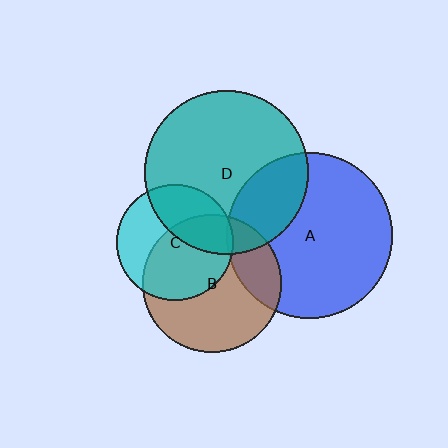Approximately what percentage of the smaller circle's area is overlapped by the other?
Approximately 20%.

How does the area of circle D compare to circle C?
Approximately 2.0 times.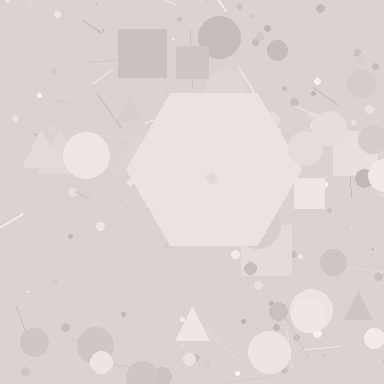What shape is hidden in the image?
A hexagon is hidden in the image.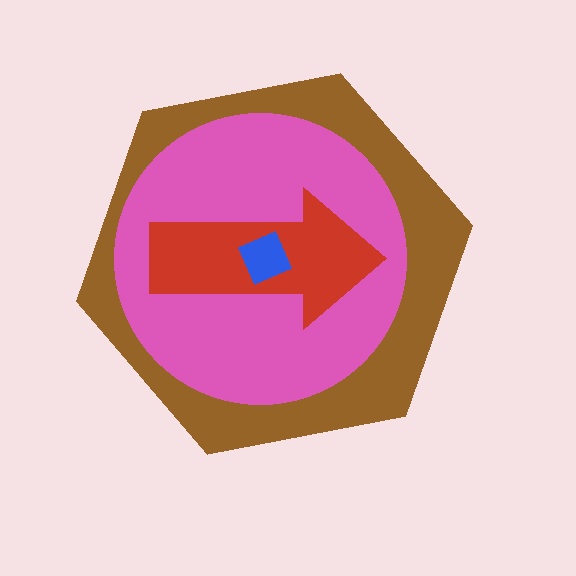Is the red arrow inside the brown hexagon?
Yes.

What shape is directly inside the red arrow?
The blue square.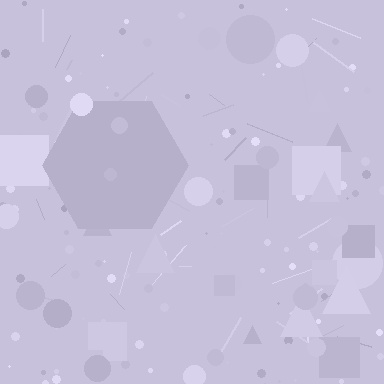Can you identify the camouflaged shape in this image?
The camouflaged shape is a hexagon.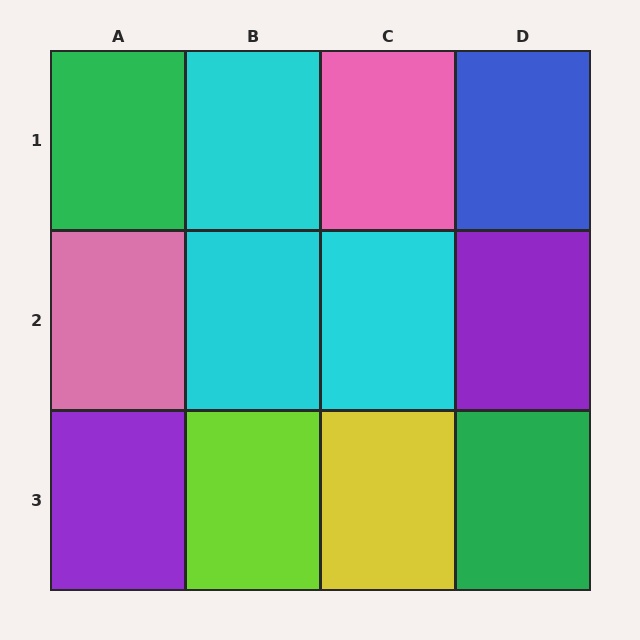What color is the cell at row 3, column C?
Yellow.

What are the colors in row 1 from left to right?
Green, cyan, pink, blue.